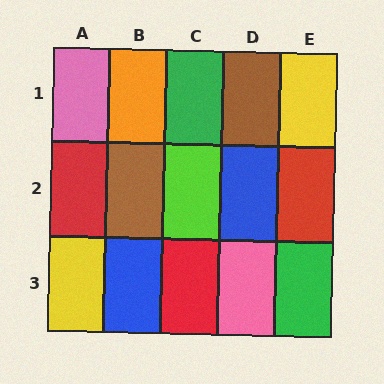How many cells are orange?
1 cell is orange.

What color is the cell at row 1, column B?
Orange.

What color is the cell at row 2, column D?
Blue.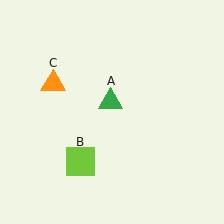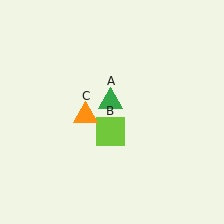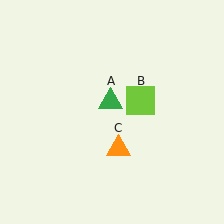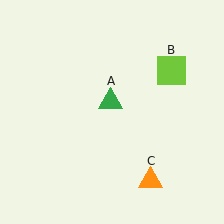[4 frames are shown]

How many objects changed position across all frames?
2 objects changed position: lime square (object B), orange triangle (object C).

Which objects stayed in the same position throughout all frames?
Green triangle (object A) remained stationary.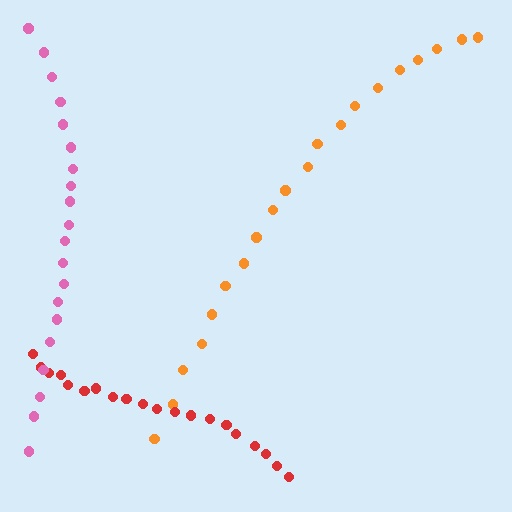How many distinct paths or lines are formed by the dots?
There are 3 distinct paths.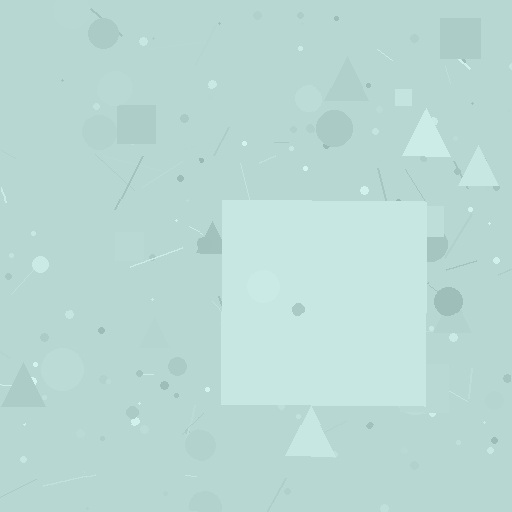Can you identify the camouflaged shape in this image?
The camouflaged shape is a square.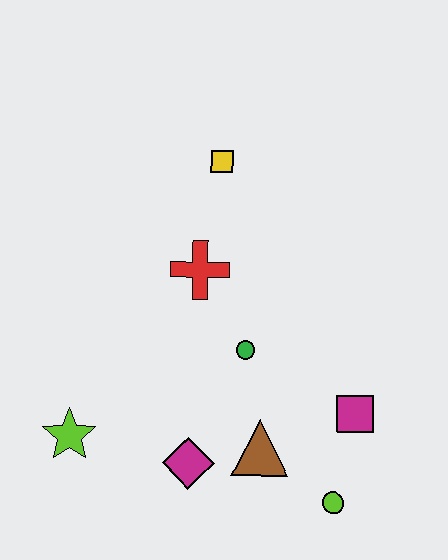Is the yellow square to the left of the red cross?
No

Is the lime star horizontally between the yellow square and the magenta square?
No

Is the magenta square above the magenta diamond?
Yes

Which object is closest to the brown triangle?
The magenta diamond is closest to the brown triangle.